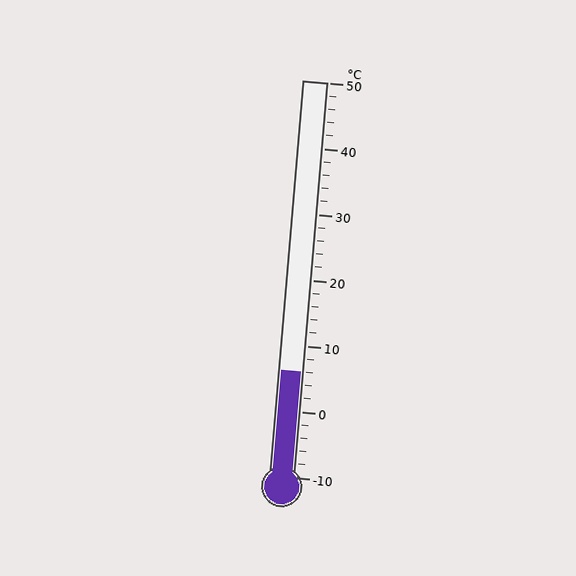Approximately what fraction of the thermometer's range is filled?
The thermometer is filled to approximately 25% of its range.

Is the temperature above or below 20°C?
The temperature is below 20°C.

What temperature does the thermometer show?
The thermometer shows approximately 6°C.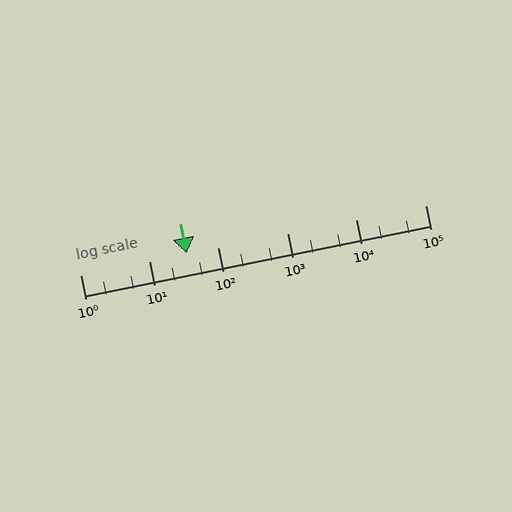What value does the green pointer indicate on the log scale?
The pointer indicates approximately 35.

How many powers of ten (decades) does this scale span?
The scale spans 5 decades, from 1 to 100000.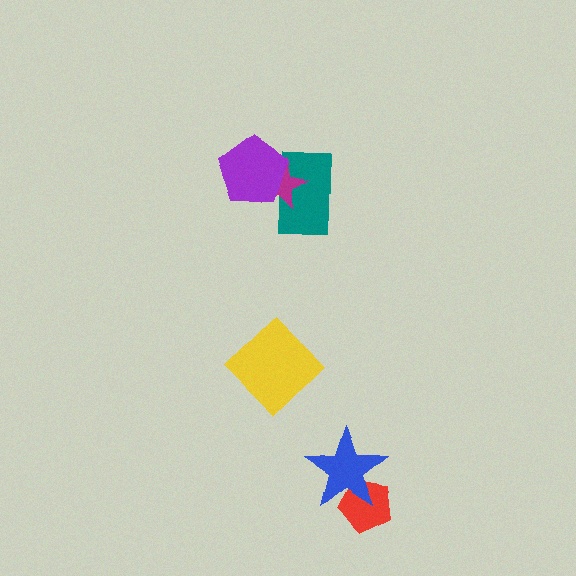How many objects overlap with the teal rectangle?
2 objects overlap with the teal rectangle.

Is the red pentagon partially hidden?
Yes, it is partially covered by another shape.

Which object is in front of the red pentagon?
The blue star is in front of the red pentagon.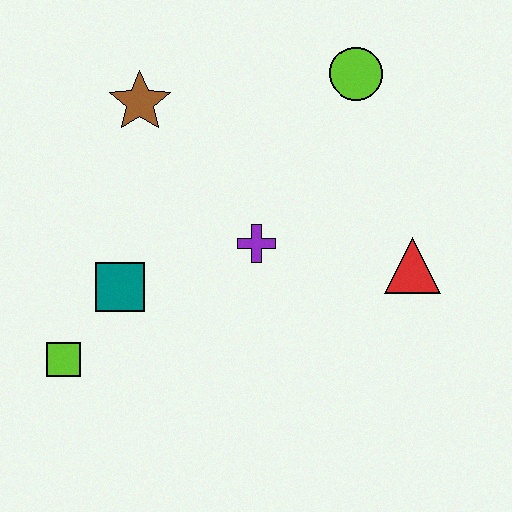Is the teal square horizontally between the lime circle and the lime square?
Yes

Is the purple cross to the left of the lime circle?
Yes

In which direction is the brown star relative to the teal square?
The brown star is above the teal square.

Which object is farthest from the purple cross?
The lime square is farthest from the purple cross.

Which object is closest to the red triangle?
The purple cross is closest to the red triangle.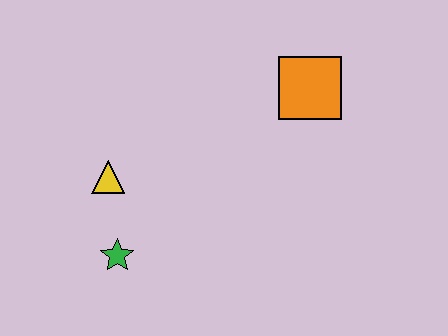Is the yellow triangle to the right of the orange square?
No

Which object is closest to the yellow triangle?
The green star is closest to the yellow triangle.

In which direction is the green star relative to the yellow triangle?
The green star is below the yellow triangle.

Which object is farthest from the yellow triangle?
The orange square is farthest from the yellow triangle.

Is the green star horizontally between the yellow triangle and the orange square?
Yes